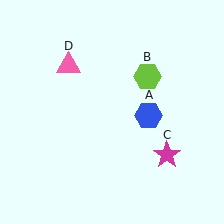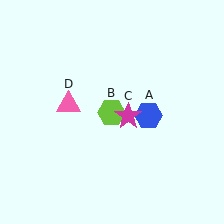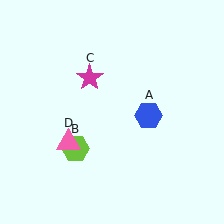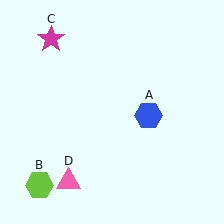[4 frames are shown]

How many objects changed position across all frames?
3 objects changed position: lime hexagon (object B), magenta star (object C), pink triangle (object D).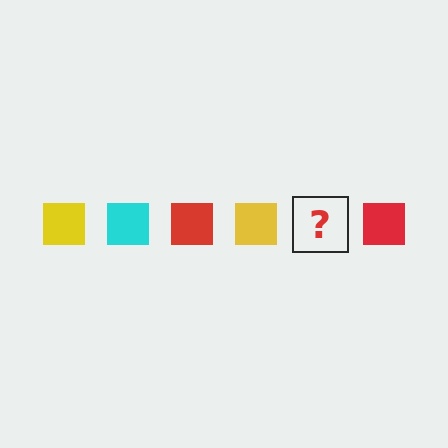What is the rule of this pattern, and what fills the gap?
The rule is that the pattern cycles through yellow, cyan, red squares. The gap should be filled with a cyan square.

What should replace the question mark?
The question mark should be replaced with a cyan square.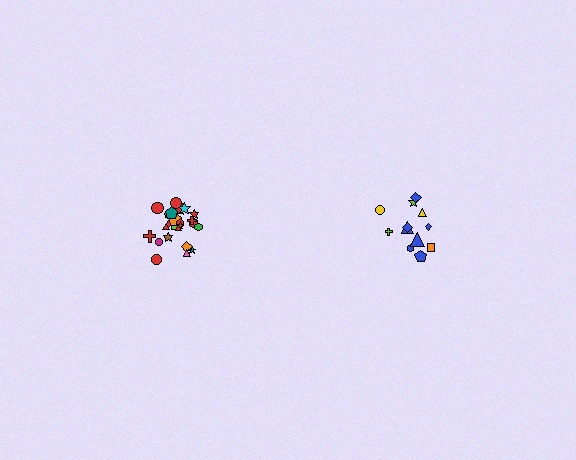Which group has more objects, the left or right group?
The left group.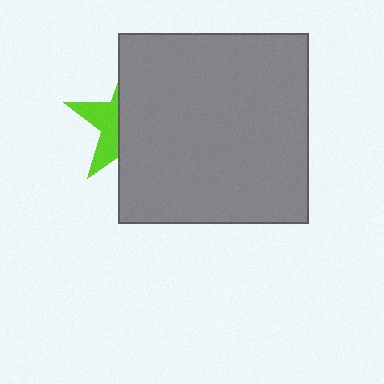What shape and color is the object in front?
The object in front is a gray square.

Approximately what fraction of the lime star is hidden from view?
Roughly 65% of the lime star is hidden behind the gray square.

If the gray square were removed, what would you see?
You would see the complete lime star.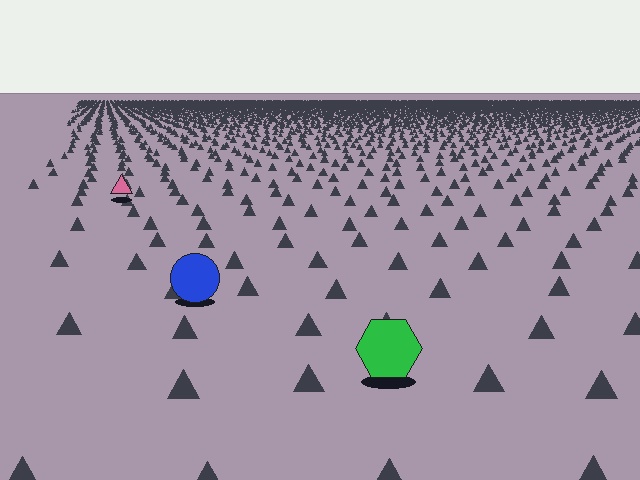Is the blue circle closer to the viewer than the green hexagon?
No. The green hexagon is closer — you can tell from the texture gradient: the ground texture is coarser near it.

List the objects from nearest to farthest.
From nearest to farthest: the green hexagon, the blue circle, the pink triangle.